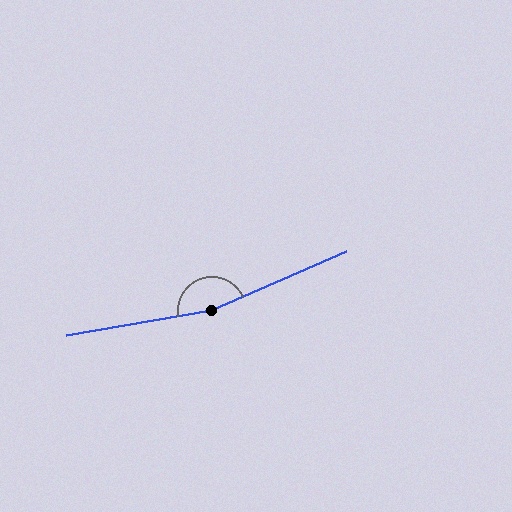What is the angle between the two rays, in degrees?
Approximately 166 degrees.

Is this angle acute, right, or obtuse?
It is obtuse.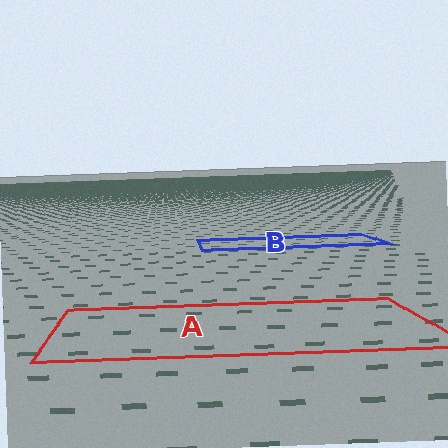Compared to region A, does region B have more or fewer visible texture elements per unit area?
Region B has more texture elements per unit area — they are packed more densely because it is farther away.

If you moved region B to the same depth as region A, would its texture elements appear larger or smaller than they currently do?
They would appear larger. At a closer depth, the same texture elements are projected at a bigger on-screen size.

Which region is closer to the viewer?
Region A is closer. The texture elements there are larger and more spread out.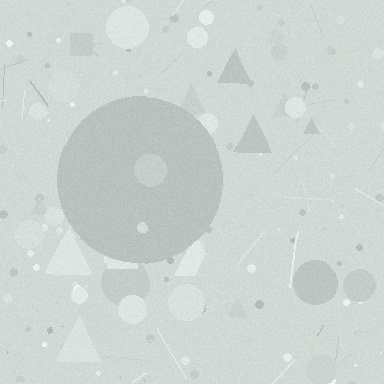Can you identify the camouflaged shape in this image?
The camouflaged shape is a circle.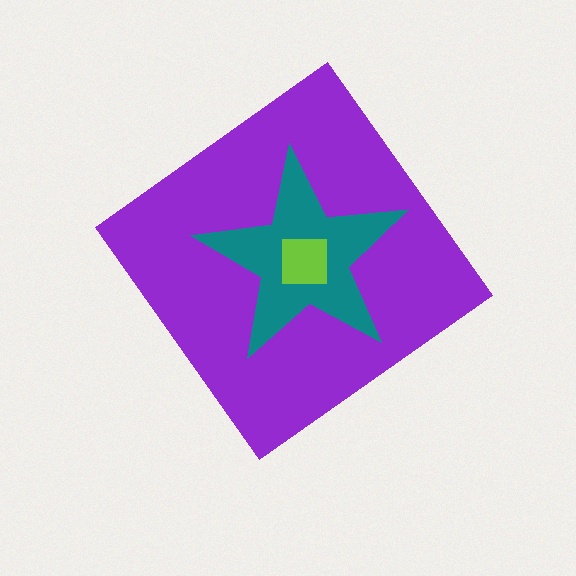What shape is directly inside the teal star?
The lime square.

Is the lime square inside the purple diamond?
Yes.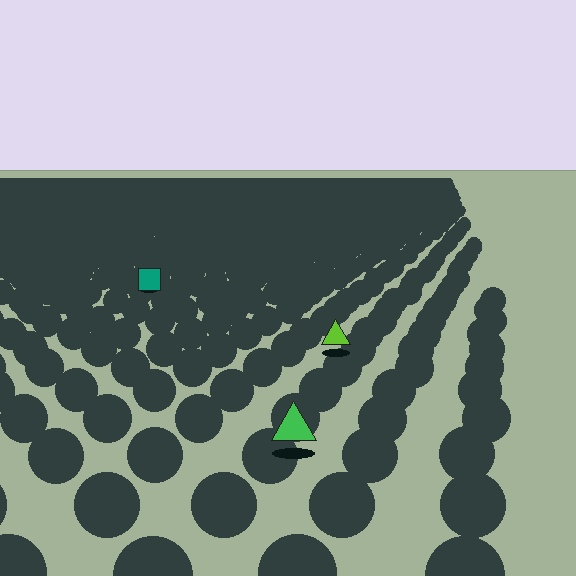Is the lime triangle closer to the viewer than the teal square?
Yes. The lime triangle is closer — you can tell from the texture gradient: the ground texture is coarser near it.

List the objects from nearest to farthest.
From nearest to farthest: the green triangle, the lime triangle, the teal square.